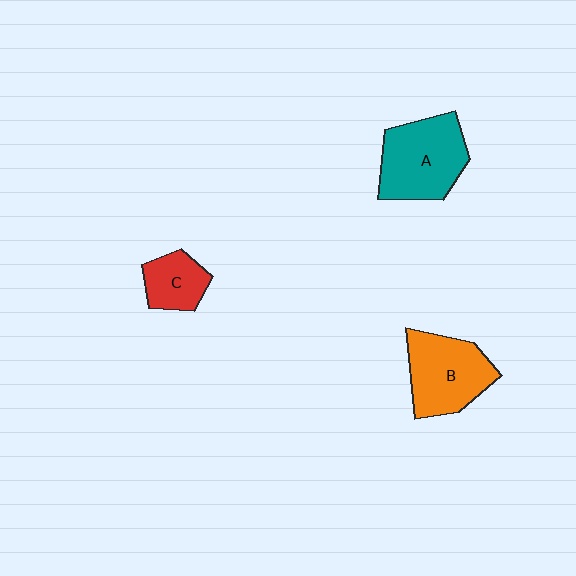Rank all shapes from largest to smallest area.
From largest to smallest: A (teal), B (orange), C (red).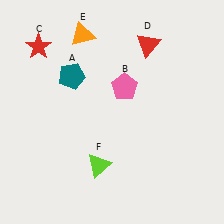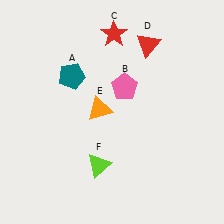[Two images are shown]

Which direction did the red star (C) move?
The red star (C) moved right.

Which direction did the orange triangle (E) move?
The orange triangle (E) moved down.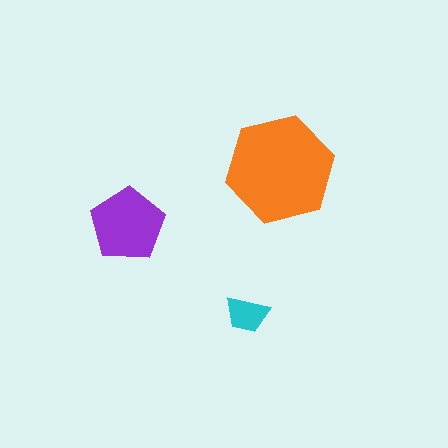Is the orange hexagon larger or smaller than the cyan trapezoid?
Larger.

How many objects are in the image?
There are 3 objects in the image.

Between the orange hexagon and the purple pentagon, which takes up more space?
The orange hexagon.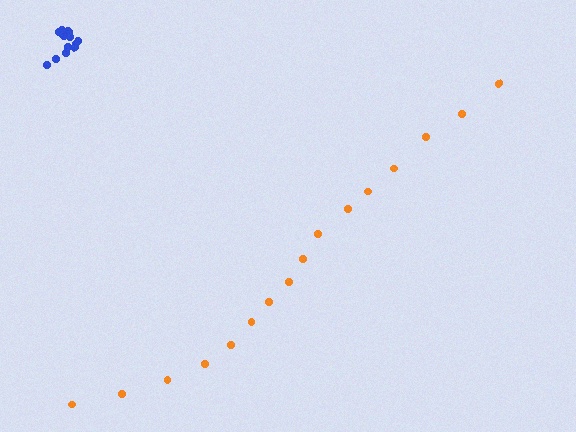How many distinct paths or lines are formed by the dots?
There are 2 distinct paths.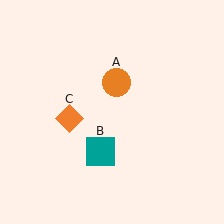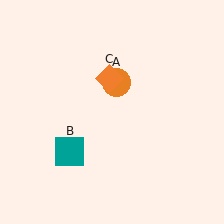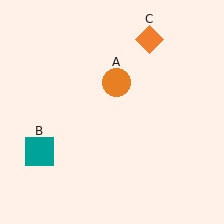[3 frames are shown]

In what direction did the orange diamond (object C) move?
The orange diamond (object C) moved up and to the right.